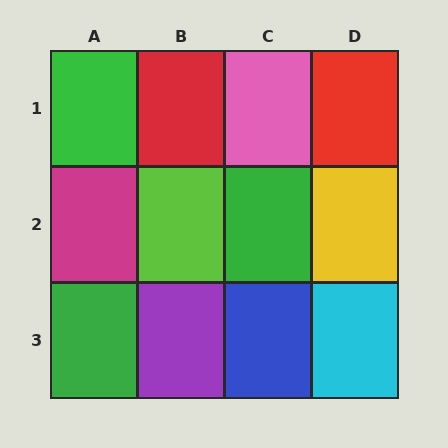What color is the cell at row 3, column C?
Blue.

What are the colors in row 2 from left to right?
Magenta, lime, green, yellow.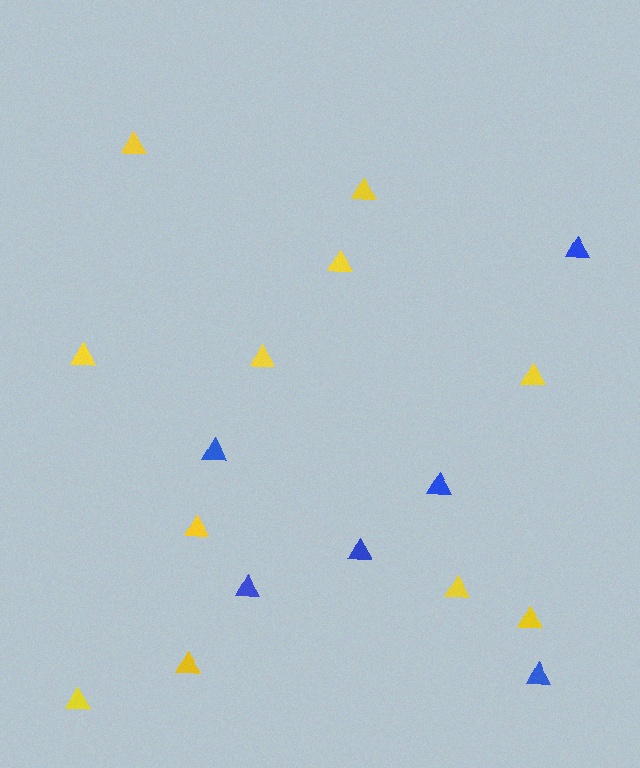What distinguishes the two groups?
There are 2 groups: one group of blue triangles (6) and one group of yellow triangles (11).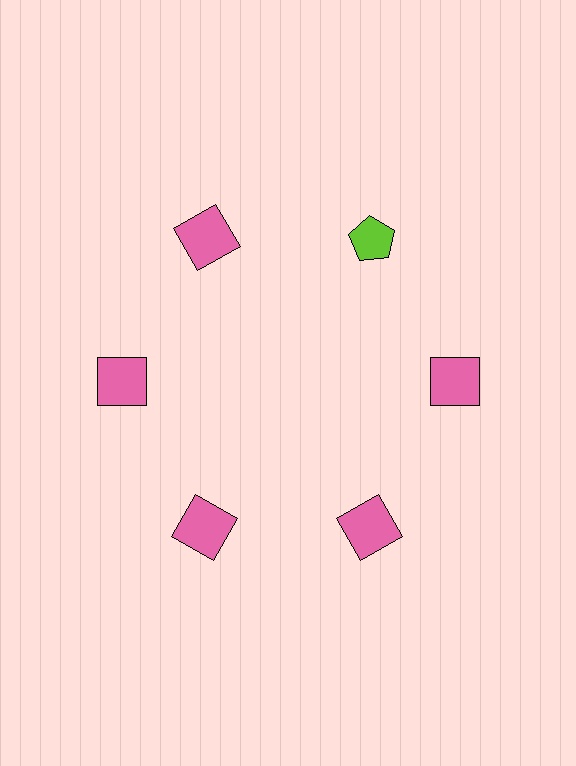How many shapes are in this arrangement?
There are 6 shapes arranged in a ring pattern.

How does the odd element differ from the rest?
It differs in both color (lime instead of pink) and shape (pentagon instead of square).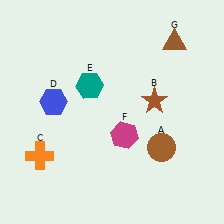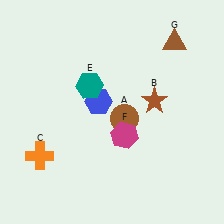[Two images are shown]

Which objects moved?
The objects that moved are: the brown circle (A), the blue hexagon (D).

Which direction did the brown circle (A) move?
The brown circle (A) moved left.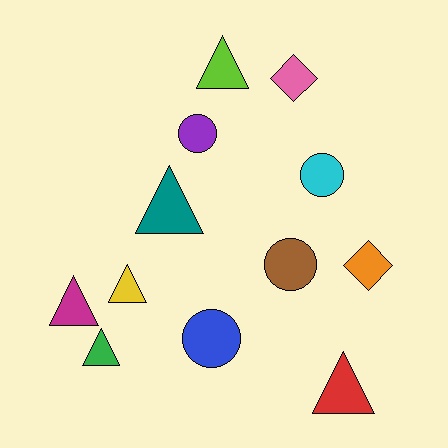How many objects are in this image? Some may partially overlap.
There are 12 objects.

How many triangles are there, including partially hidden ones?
There are 6 triangles.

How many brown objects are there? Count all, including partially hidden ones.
There is 1 brown object.